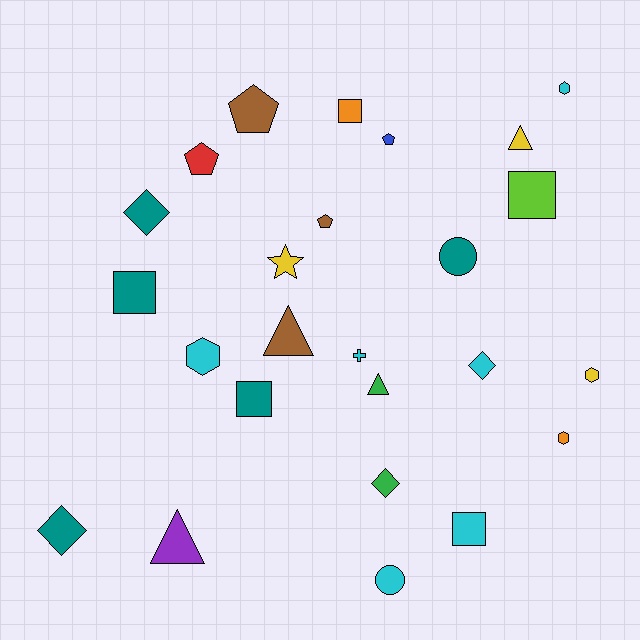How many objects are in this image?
There are 25 objects.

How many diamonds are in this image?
There are 4 diamonds.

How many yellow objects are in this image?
There are 3 yellow objects.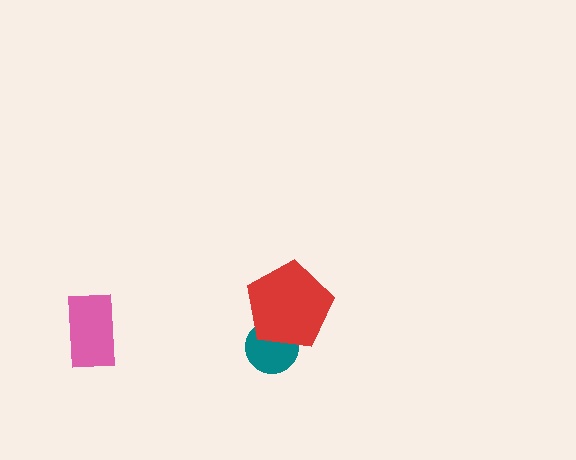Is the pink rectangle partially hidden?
No, no other shape covers it.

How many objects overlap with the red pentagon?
1 object overlaps with the red pentagon.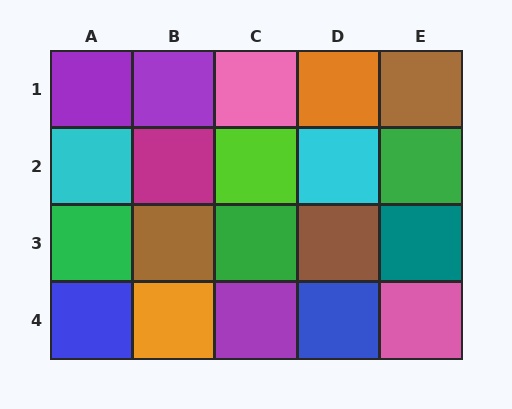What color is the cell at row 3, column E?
Teal.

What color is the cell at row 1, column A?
Purple.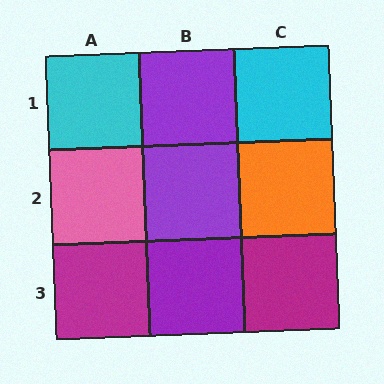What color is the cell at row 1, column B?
Purple.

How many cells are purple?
3 cells are purple.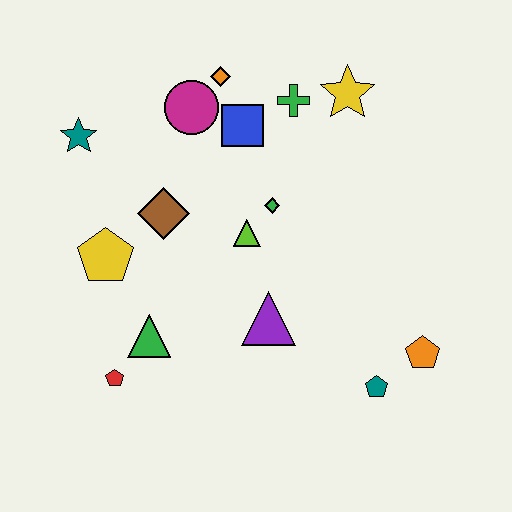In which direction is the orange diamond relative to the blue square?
The orange diamond is above the blue square.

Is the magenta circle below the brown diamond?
No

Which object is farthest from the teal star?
The orange pentagon is farthest from the teal star.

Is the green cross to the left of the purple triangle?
No